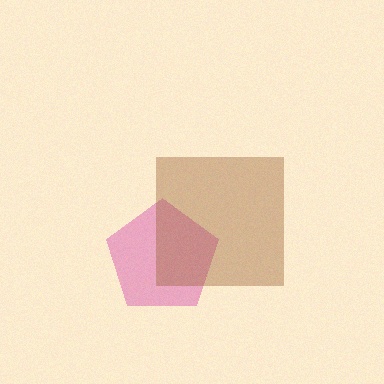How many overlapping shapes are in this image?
There are 2 overlapping shapes in the image.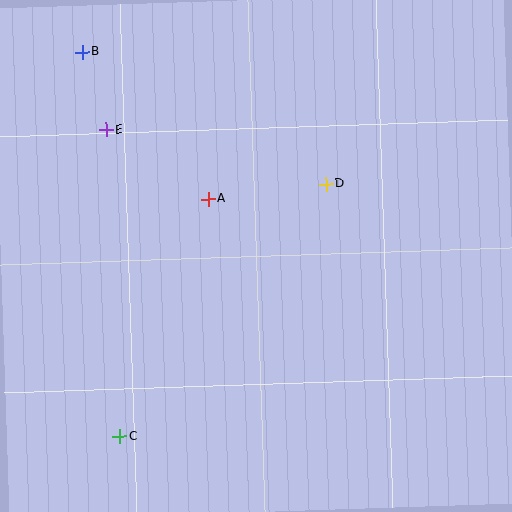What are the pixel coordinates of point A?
Point A is at (209, 199).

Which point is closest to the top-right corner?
Point D is closest to the top-right corner.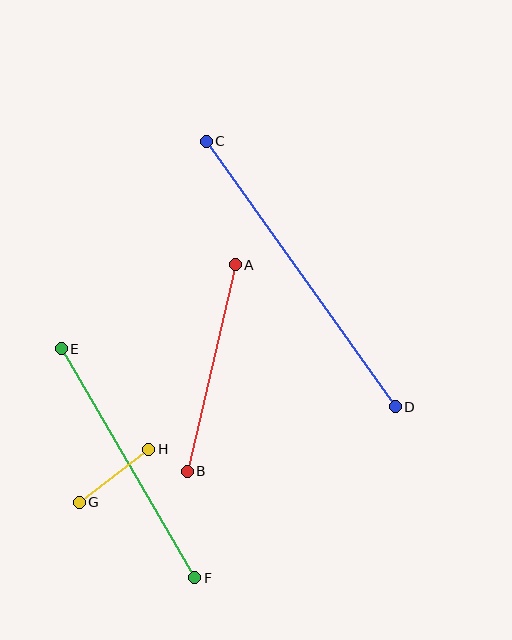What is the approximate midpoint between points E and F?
The midpoint is at approximately (128, 463) pixels.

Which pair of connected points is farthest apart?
Points C and D are farthest apart.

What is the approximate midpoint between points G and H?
The midpoint is at approximately (114, 476) pixels.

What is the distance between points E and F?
The distance is approximately 265 pixels.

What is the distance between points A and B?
The distance is approximately 212 pixels.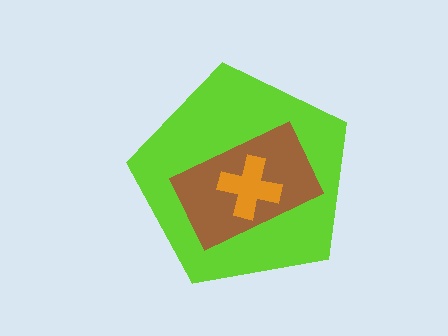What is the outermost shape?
The lime pentagon.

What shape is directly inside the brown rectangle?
The orange cross.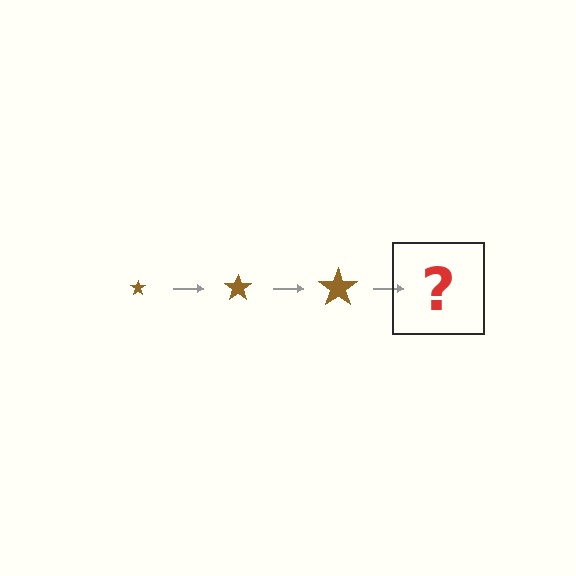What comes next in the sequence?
The next element should be a brown star, larger than the previous one.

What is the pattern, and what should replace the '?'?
The pattern is that the star gets progressively larger each step. The '?' should be a brown star, larger than the previous one.